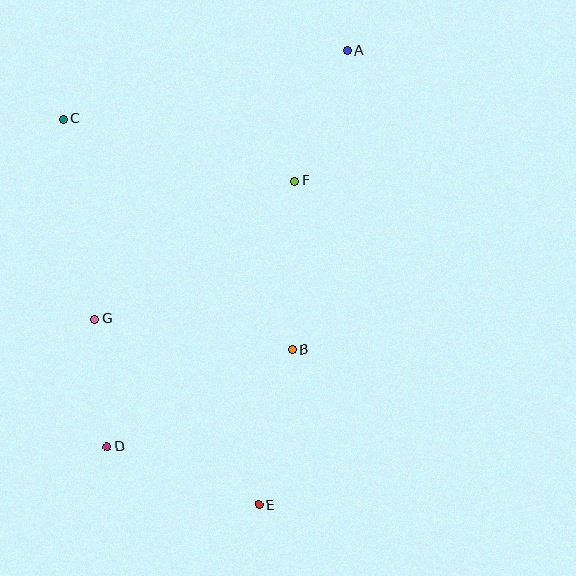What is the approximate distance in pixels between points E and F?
The distance between E and F is approximately 326 pixels.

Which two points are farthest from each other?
Points A and D are farthest from each other.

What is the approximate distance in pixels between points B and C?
The distance between B and C is approximately 325 pixels.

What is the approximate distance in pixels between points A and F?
The distance between A and F is approximately 140 pixels.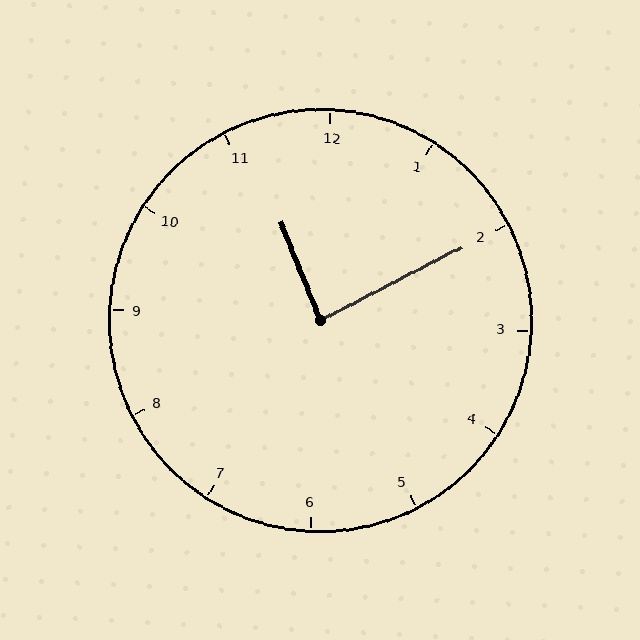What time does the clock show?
11:10.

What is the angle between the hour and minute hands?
Approximately 85 degrees.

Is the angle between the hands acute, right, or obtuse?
It is right.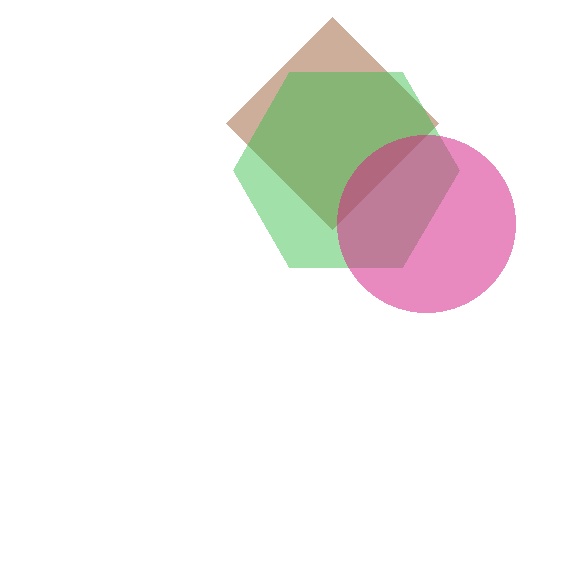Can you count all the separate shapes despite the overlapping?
Yes, there are 3 separate shapes.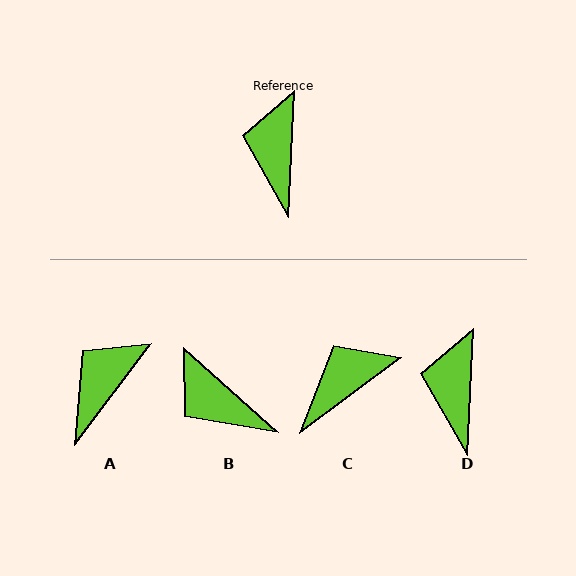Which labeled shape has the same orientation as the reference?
D.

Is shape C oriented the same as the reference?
No, it is off by about 50 degrees.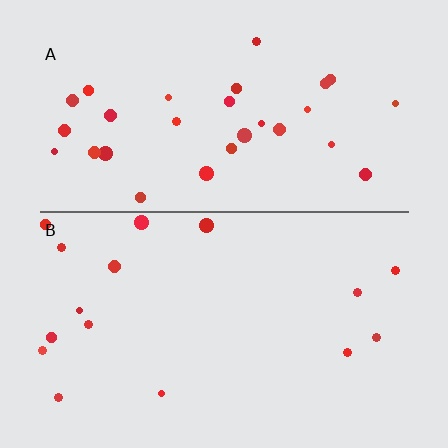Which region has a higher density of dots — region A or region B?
A (the top).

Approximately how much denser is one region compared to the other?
Approximately 1.8× — region A over region B.